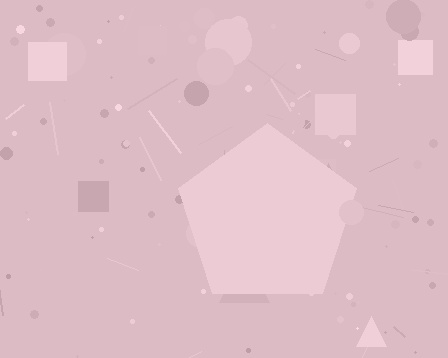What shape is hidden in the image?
A pentagon is hidden in the image.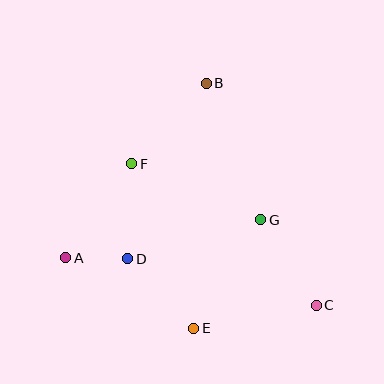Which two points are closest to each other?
Points A and D are closest to each other.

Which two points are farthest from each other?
Points A and C are farthest from each other.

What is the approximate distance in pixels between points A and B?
The distance between A and B is approximately 224 pixels.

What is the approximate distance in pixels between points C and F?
The distance between C and F is approximately 233 pixels.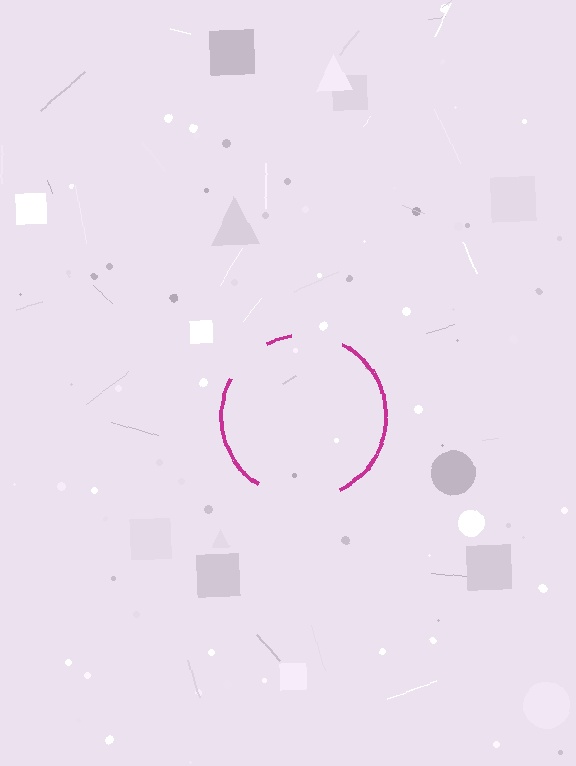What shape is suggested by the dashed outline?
The dashed outline suggests a circle.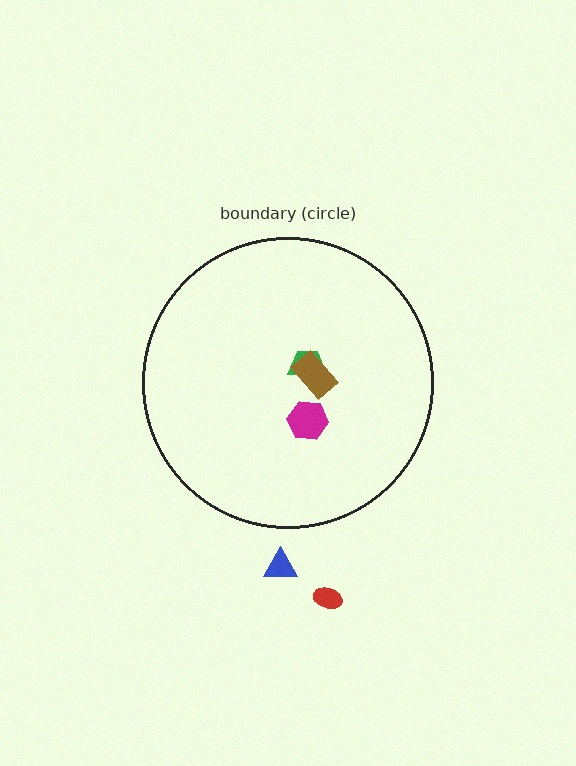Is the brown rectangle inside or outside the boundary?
Inside.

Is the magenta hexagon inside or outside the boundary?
Inside.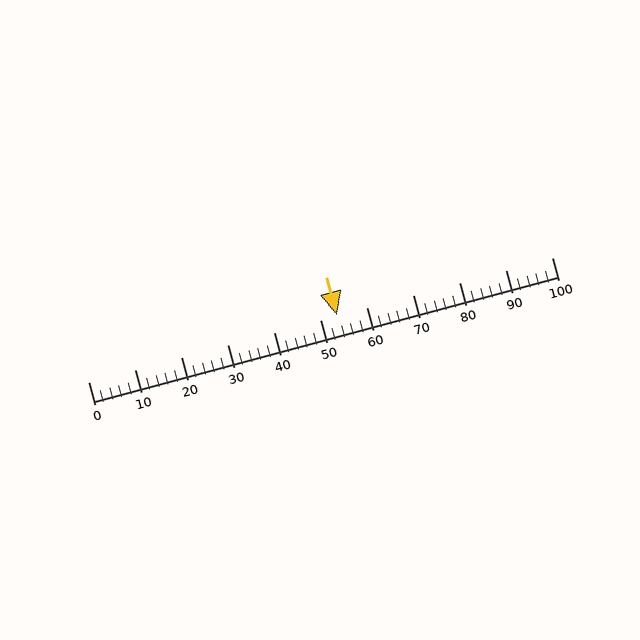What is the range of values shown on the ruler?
The ruler shows values from 0 to 100.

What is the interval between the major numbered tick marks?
The major tick marks are spaced 10 units apart.